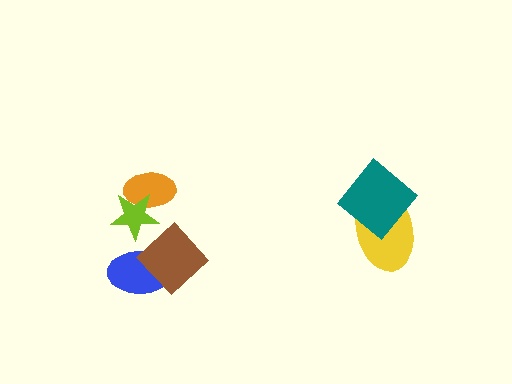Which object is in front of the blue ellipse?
The brown diamond is in front of the blue ellipse.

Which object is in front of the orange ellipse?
The lime star is in front of the orange ellipse.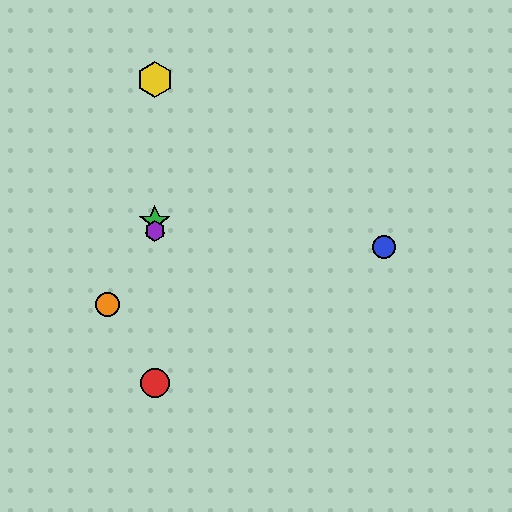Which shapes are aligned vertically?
The red circle, the green star, the yellow hexagon, the purple hexagon are aligned vertically.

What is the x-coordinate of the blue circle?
The blue circle is at x≈384.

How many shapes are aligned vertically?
4 shapes (the red circle, the green star, the yellow hexagon, the purple hexagon) are aligned vertically.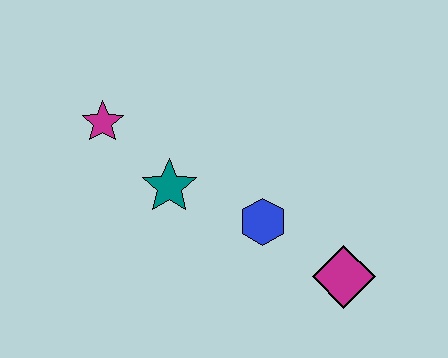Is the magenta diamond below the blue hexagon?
Yes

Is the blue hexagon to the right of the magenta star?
Yes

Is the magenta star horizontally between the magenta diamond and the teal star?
No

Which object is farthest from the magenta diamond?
The magenta star is farthest from the magenta diamond.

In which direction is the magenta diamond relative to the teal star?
The magenta diamond is to the right of the teal star.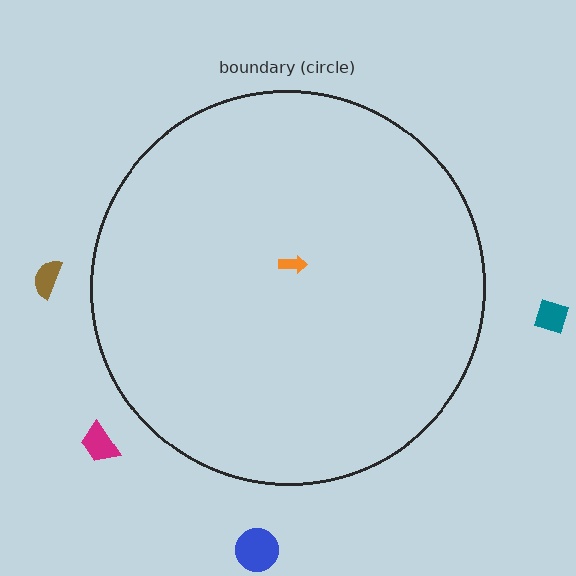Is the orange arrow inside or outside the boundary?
Inside.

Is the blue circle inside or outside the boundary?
Outside.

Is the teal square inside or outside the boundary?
Outside.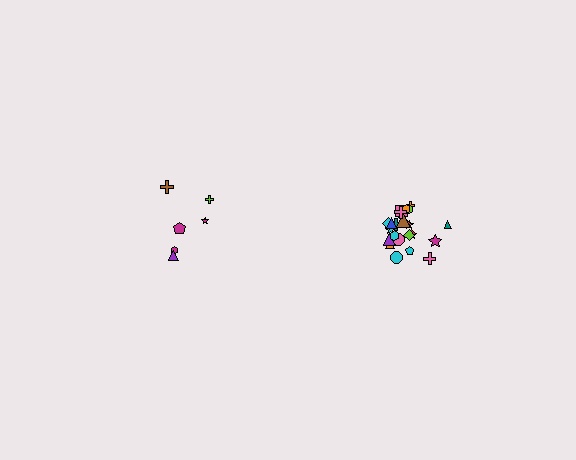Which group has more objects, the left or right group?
The right group.